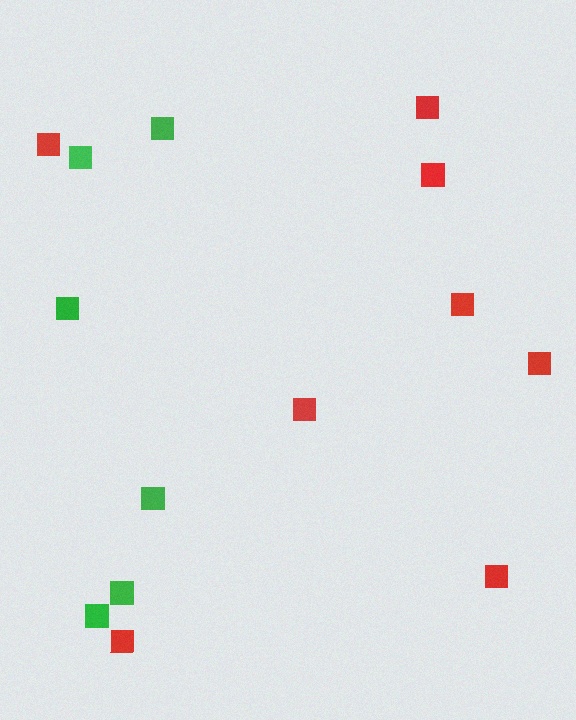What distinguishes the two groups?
There are 2 groups: one group of green squares (6) and one group of red squares (8).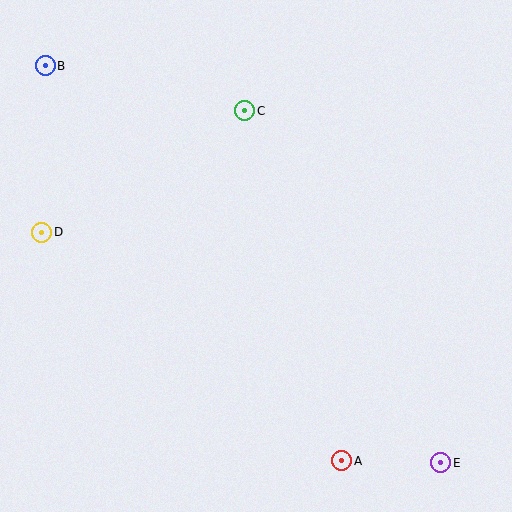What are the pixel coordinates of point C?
Point C is at (245, 111).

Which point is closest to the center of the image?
Point C at (245, 111) is closest to the center.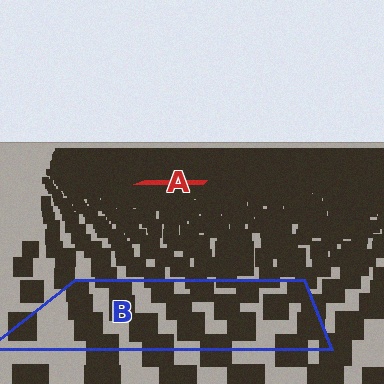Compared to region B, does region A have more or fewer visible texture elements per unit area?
Region A has more texture elements per unit area — they are packed more densely because it is farther away.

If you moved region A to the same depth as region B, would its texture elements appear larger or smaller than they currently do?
They would appear larger. At a closer depth, the same texture elements are projected at a bigger on-screen size.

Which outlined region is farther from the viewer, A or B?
Region A is farther from the viewer — the texture elements inside it appear smaller and more densely packed.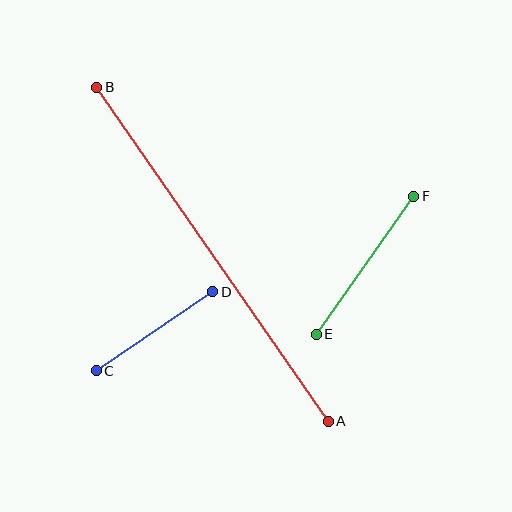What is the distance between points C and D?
The distance is approximately 141 pixels.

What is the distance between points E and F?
The distance is approximately 169 pixels.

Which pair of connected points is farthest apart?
Points A and B are farthest apart.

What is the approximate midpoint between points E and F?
The midpoint is at approximately (365, 265) pixels.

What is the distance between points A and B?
The distance is approximately 406 pixels.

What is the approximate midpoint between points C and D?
The midpoint is at approximately (154, 331) pixels.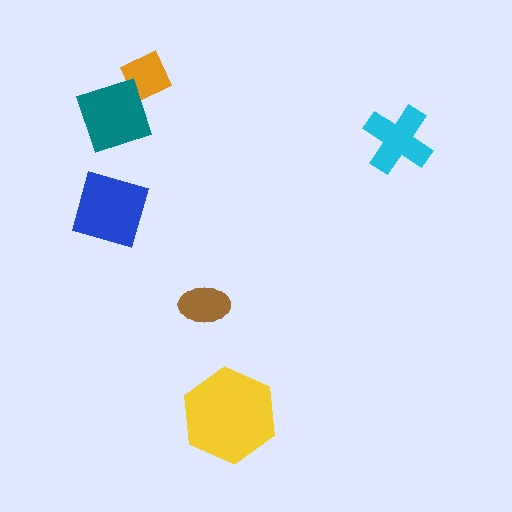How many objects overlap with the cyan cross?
0 objects overlap with the cyan cross.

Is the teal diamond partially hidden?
No, no other shape covers it.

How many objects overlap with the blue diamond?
0 objects overlap with the blue diamond.